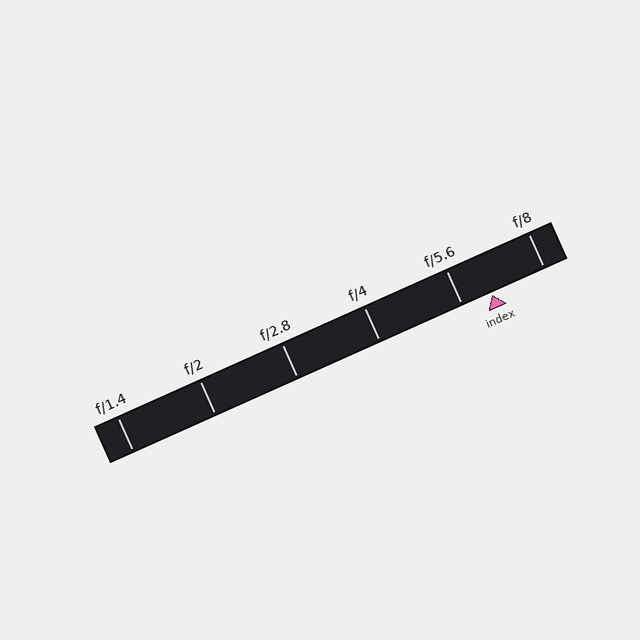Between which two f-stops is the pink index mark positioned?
The index mark is between f/5.6 and f/8.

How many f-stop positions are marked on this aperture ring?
There are 6 f-stop positions marked.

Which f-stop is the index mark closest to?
The index mark is closest to f/5.6.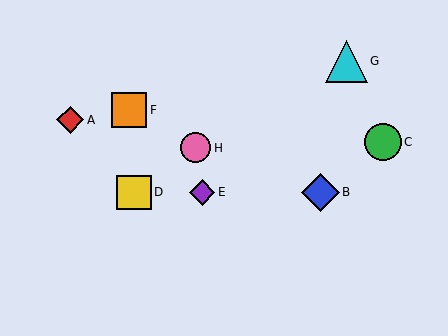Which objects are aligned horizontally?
Objects B, D, E are aligned horizontally.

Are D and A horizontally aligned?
No, D is at y≈192 and A is at y≈120.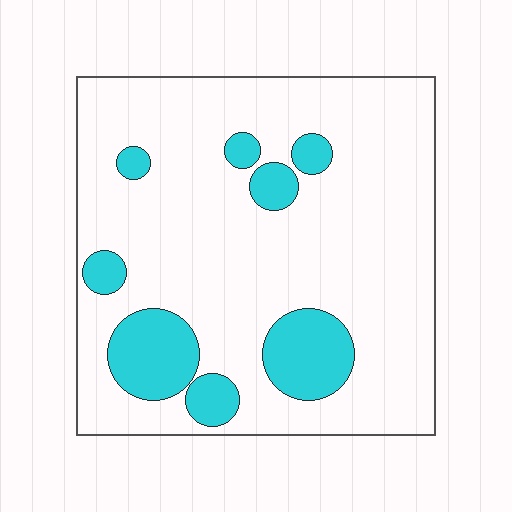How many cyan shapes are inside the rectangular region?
8.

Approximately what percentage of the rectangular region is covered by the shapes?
Approximately 20%.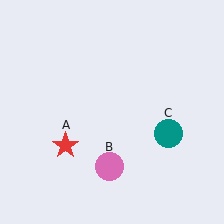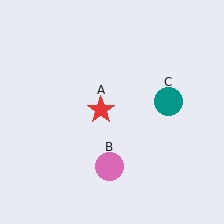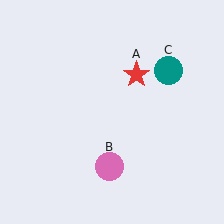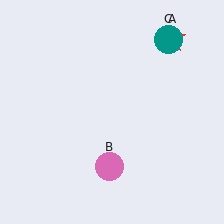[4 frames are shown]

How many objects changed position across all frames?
2 objects changed position: red star (object A), teal circle (object C).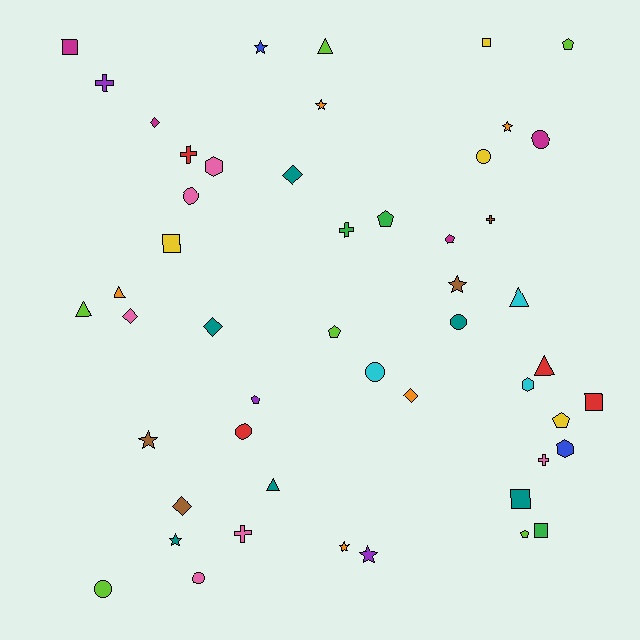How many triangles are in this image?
There are 6 triangles.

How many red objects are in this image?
There are 4 red objects.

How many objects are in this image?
There are 50 objects.